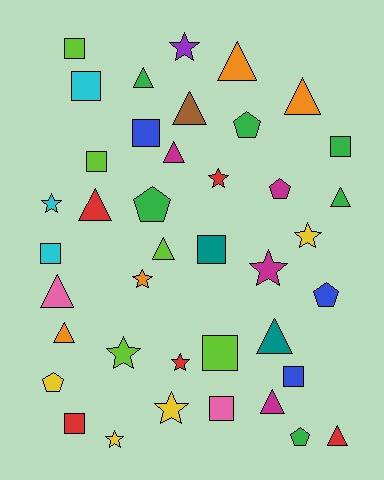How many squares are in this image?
There are 11 squares.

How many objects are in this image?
There are 40 objects.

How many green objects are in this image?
There are 6 green objects.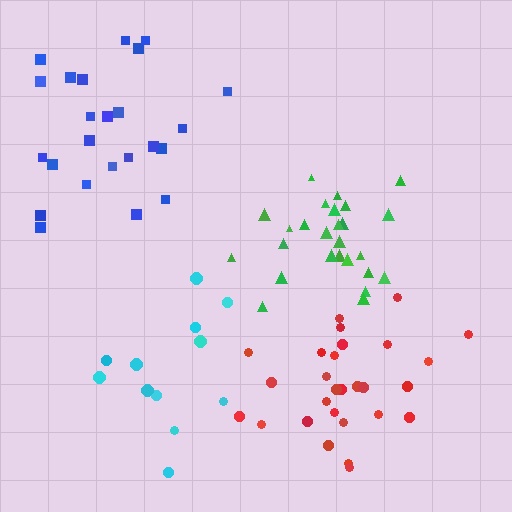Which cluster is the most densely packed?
Green.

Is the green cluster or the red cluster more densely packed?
Green.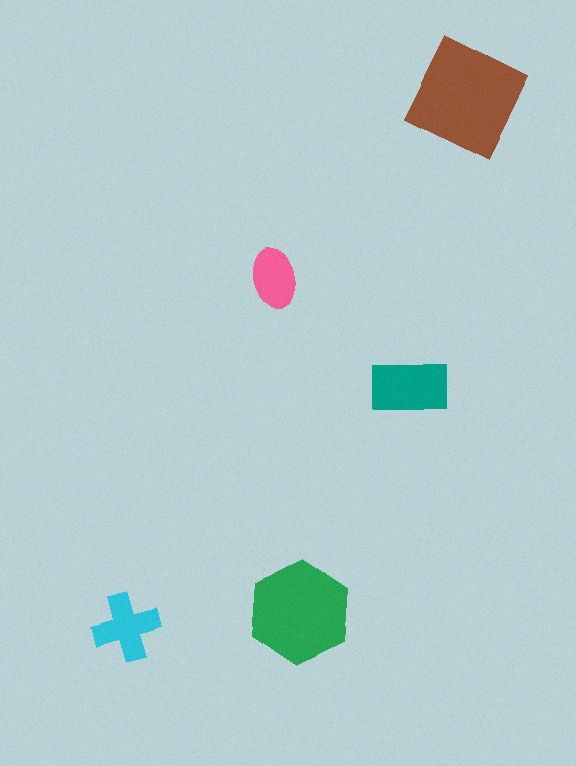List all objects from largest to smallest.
The brown square, the green hexagon, the teal rectangle, the cyan cross, the pink ellipse.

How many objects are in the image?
There are 5 objects in the image.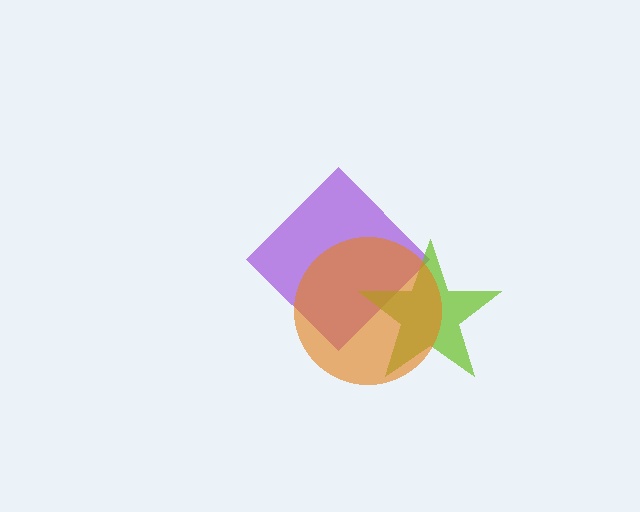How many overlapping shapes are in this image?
There are 3 overlapping shapes in the image.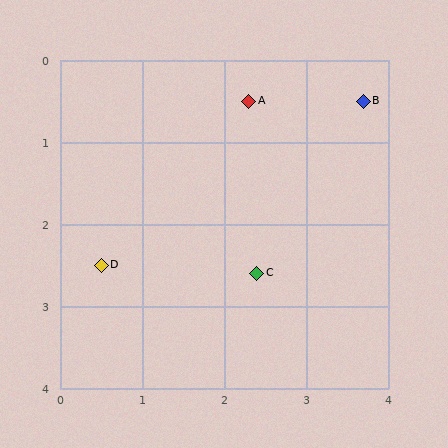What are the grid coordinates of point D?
Point D is at approximately (0.5, 2.5).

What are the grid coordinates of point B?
Point B is at approximately (3.7, 0.5).